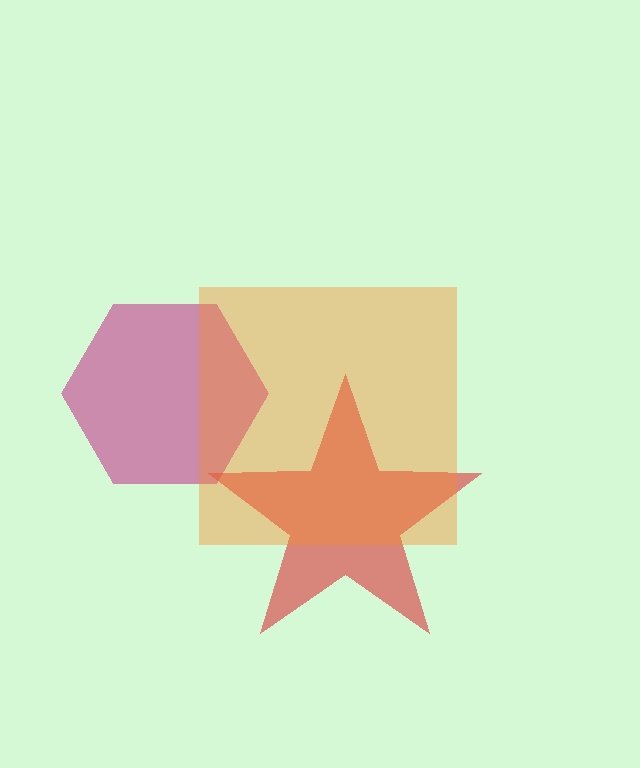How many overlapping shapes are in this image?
There are 3 overlapping shapes in the image.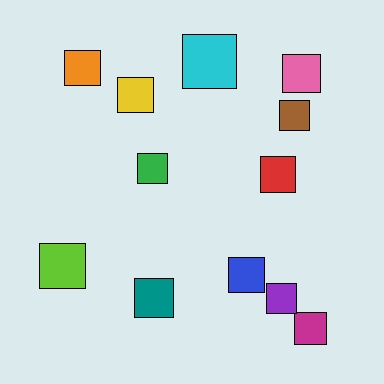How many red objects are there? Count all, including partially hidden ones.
There is 1 red object.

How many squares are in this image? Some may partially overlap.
There are 12 squares.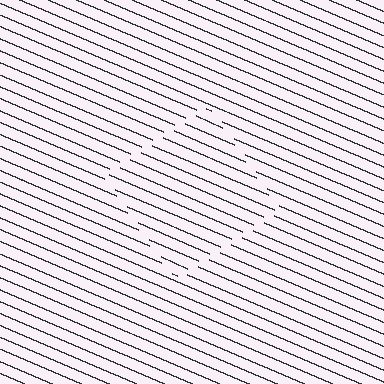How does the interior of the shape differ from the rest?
The interior of the shape contains the same grating, shifted by half a period — the contour is defined by the phase discontinuity where line-ends from the inner and outer gratings abut.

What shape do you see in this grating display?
An illusory square. The interior of the shape contains the same grating, shifted by half a period — the contour is defined by the phase discontinuity where line-ends from the inner and outer gratings abut.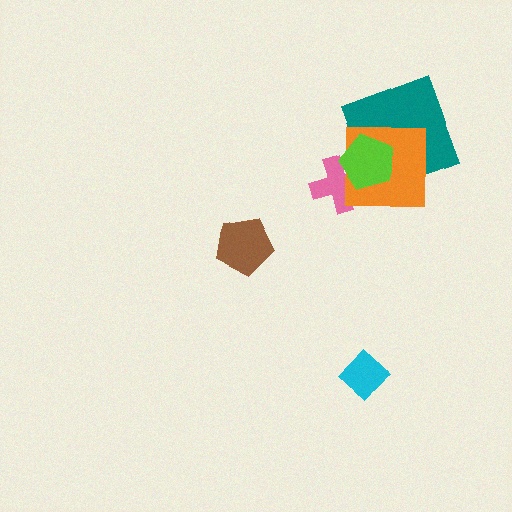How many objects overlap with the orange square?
3 objects overlap with the orange square.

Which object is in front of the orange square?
The lime pentagon is in front of the orange square.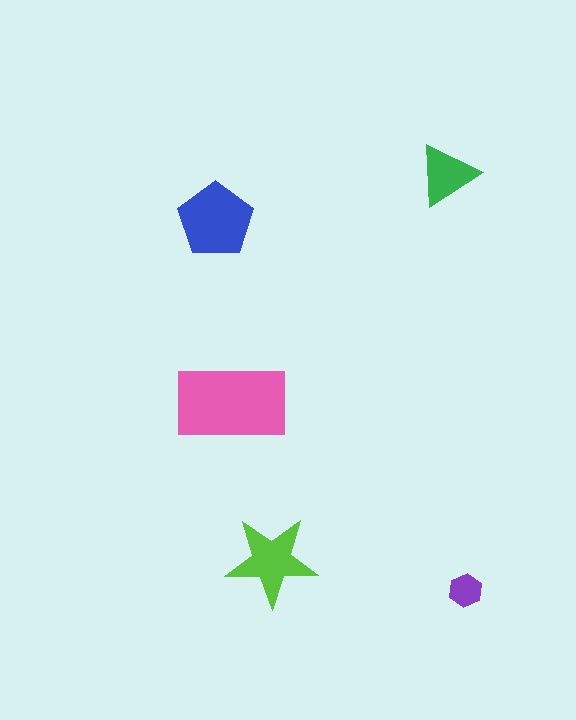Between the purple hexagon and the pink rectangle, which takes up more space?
The pink rectangle.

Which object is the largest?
The pink rectangle.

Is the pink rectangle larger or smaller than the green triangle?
Larger.